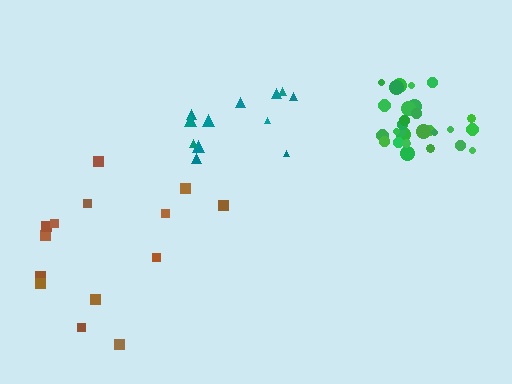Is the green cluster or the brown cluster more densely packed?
Green.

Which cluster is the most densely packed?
Green.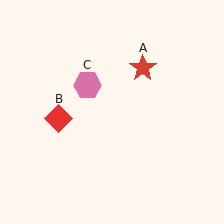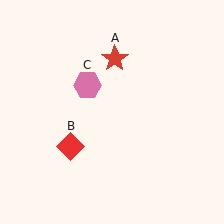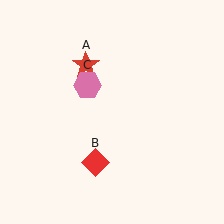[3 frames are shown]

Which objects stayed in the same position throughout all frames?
Pink hexagon (object C) remained stationary.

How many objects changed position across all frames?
2 objects changed position: red star (object A), red diamond (object B).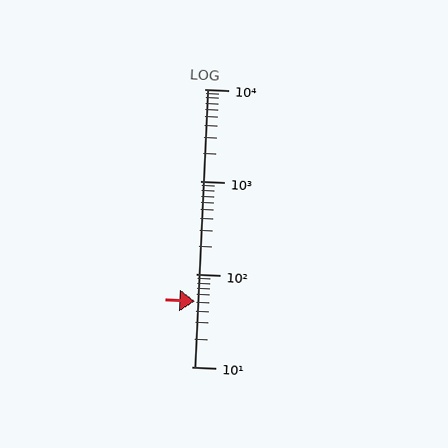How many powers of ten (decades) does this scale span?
The scale spans 3 decades, from 10 to 10000.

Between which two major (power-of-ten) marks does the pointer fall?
The pointer is between 10 and 100.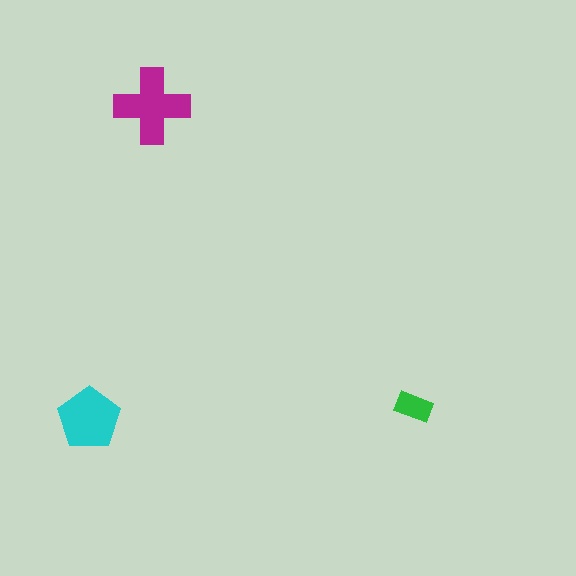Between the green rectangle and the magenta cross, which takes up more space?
The magenta cross.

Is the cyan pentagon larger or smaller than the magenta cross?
Smaller.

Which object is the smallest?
The green rectangle.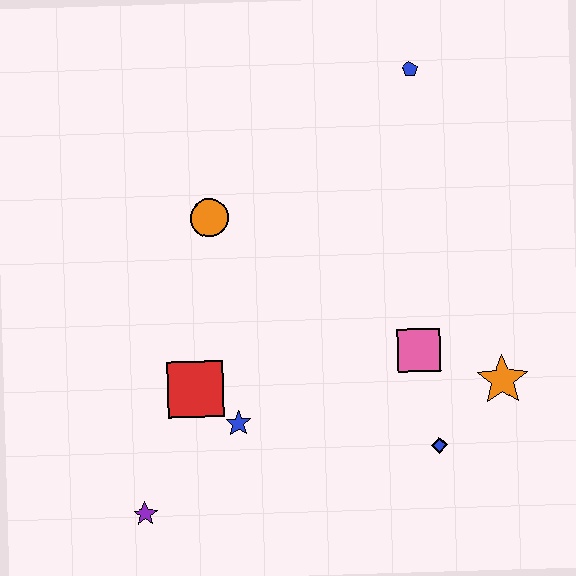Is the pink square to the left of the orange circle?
No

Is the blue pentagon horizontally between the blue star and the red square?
No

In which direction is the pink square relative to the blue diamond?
The pink square is above the blue diamond.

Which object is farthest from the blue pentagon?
The purple star is farthest from the blue pentagon.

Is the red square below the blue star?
No